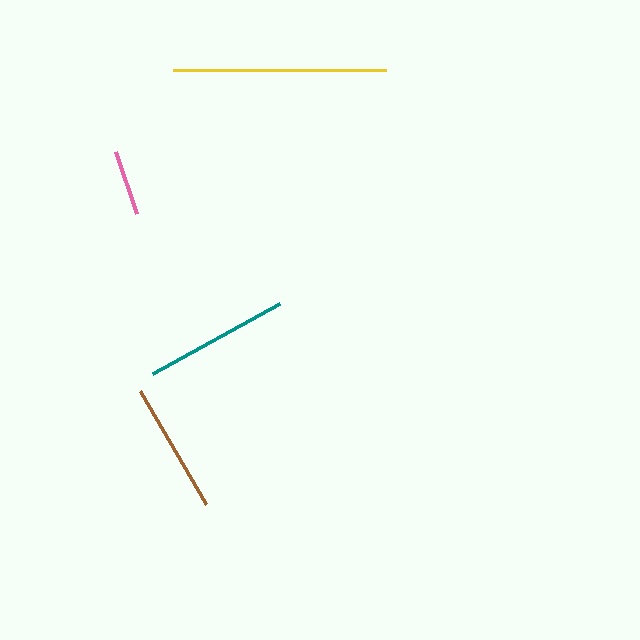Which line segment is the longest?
The yellow line is the longest at approximately 213 pixels.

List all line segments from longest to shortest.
From longest to shortest: yellow, teal, brown, pink.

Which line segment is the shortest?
The pink line is the shortest at approximately 65 pixels.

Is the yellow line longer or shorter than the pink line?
The yellow line is longer than the pink line.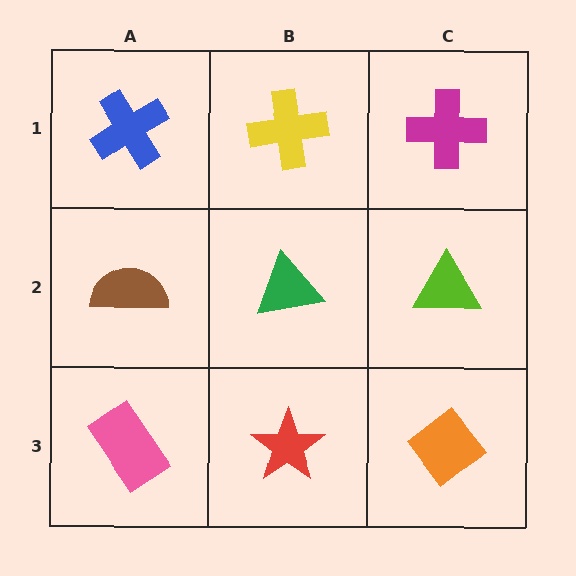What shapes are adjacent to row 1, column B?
A green triangle (row 2, column B), a blue cross (row 1, column A), a magenta cross (row 1, column C).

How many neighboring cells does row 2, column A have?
3.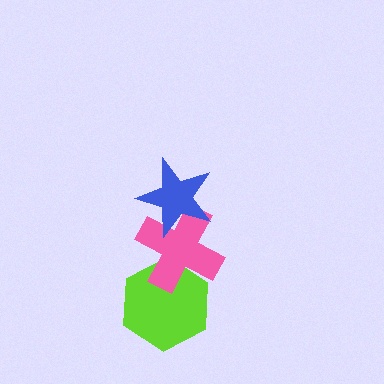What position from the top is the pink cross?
The pink cross is 2nd from the top.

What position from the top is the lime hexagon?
The lime hexagon is 3rd from the top.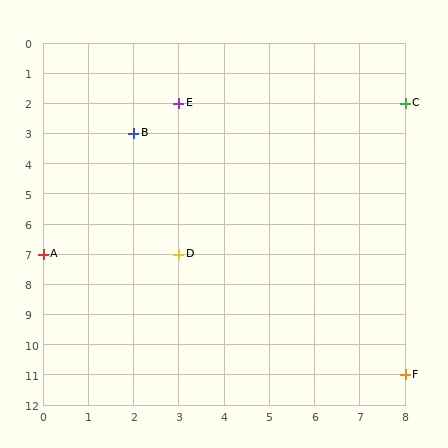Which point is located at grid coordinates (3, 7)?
Point D is at (3, 7).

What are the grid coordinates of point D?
Point D is at grid coordinates (3, 7).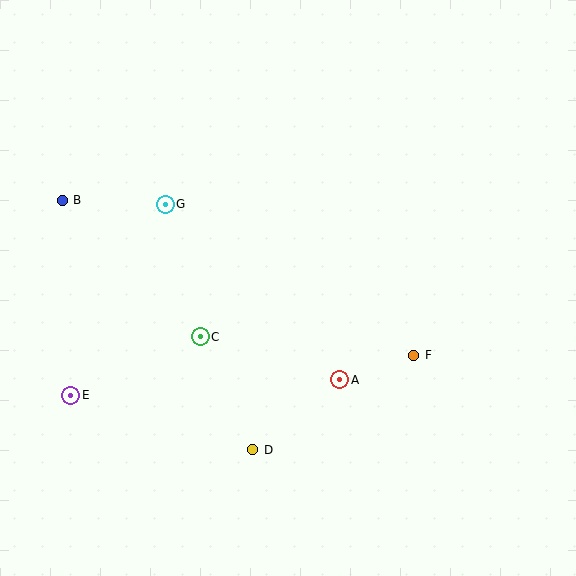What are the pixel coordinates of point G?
Point G is at (165, 204).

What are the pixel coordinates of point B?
Point B is at (62, 200).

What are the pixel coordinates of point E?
Point E is at (71, 395).